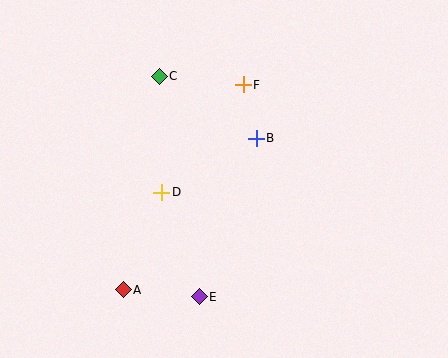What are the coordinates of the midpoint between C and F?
The midpoint between C and F is at (201, 81).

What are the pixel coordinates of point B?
Point B is at (256, 138).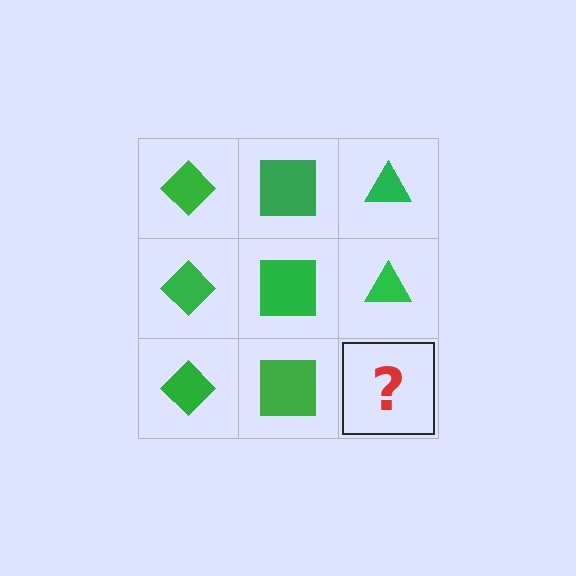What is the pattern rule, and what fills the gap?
The rule is that each column has a consistent shape. The gap should be filled with a green triangle.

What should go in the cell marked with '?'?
The missing cell should contain a green triangle.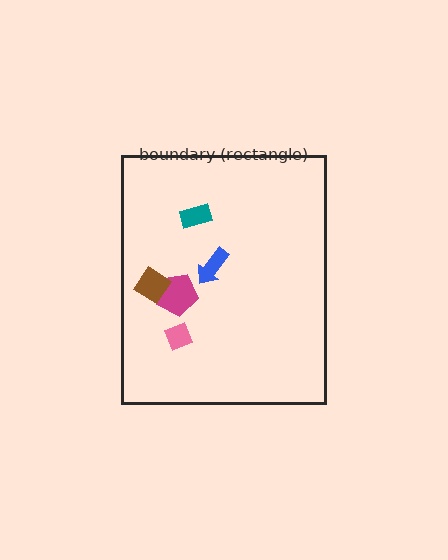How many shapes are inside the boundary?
5 inside, 0 outside.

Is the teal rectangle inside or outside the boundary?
Inside.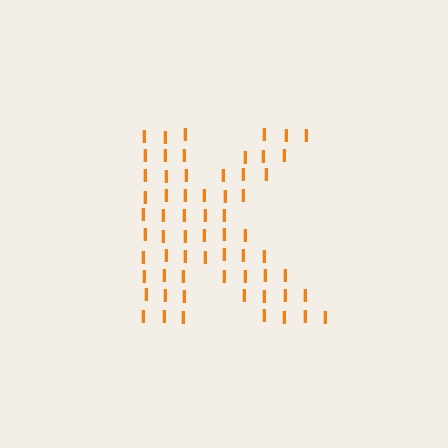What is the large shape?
The large shape is the letter K.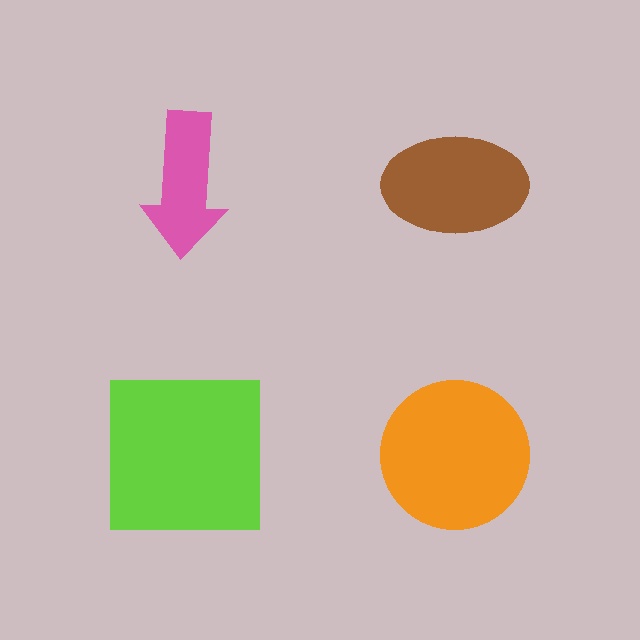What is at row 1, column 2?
A brown ellipse.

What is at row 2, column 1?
A lime square.